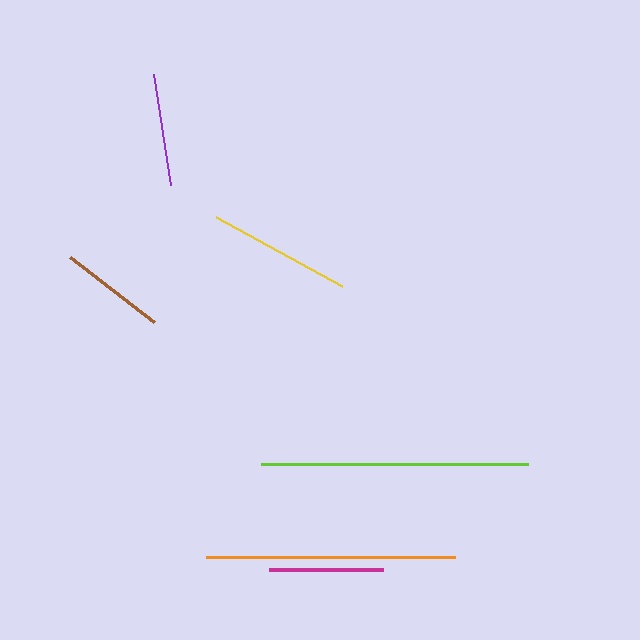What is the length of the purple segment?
The purple segment is approximately 112 pixels long.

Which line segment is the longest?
The lime line is the longest at approximately 267 pixels.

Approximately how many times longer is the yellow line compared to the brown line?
The yellow line is approximately 1.4 times the length of the brown line.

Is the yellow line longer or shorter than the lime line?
The lime line is longer than the yellow line.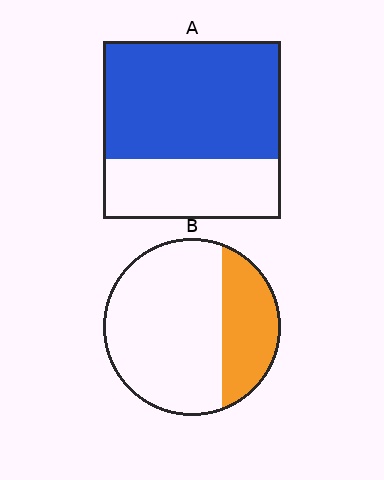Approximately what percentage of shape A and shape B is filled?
A is approximately 65% and B is approximately 30%.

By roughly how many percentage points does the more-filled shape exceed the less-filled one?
By roughly 35 percentage points (A over B).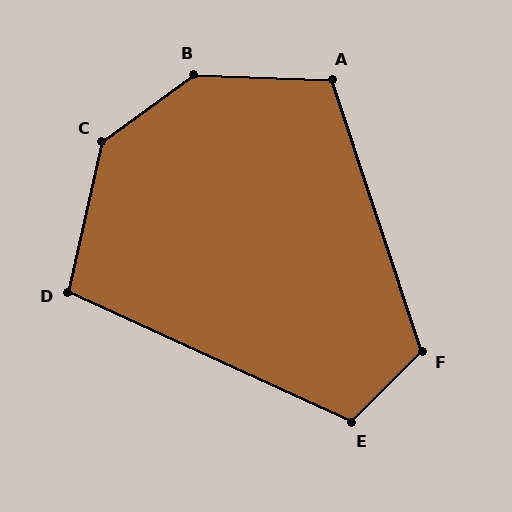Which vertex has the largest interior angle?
B, at approximately 141 degrees.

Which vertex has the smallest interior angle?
D, at approximately 102 degrees.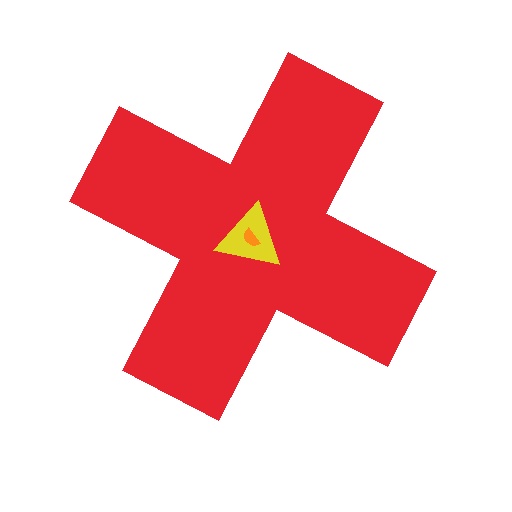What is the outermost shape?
The red cross.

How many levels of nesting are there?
3.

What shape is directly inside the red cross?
The yellow triangle.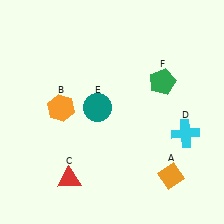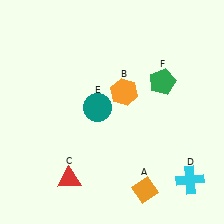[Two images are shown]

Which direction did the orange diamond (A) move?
The orange diamond (A) moved left.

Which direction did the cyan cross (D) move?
The cyan cross (D) moved down.